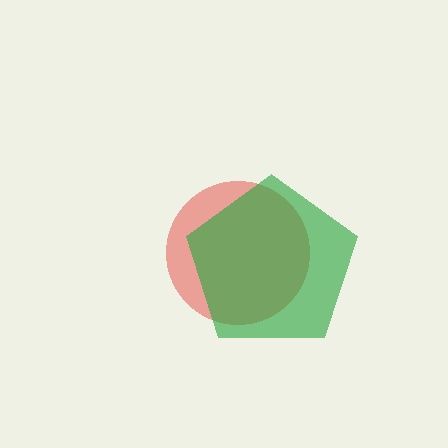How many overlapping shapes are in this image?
There are 2 overlapping shapes in the image.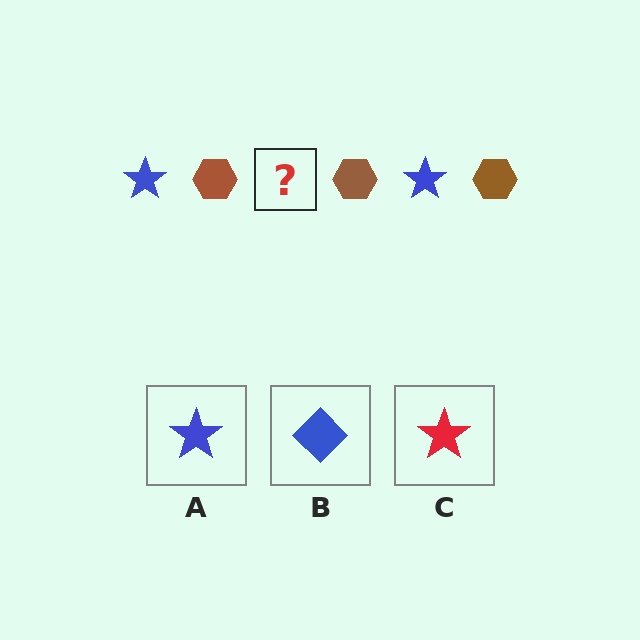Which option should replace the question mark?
Option A.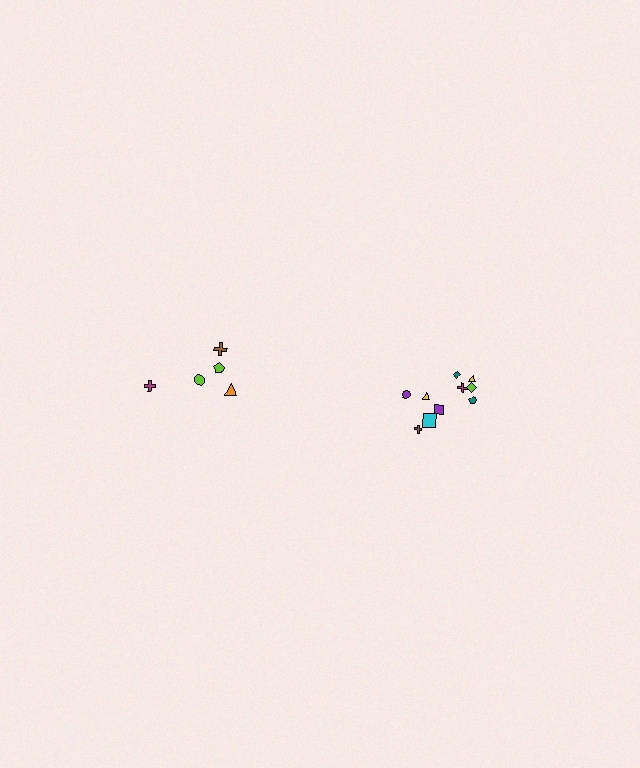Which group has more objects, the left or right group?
The right group.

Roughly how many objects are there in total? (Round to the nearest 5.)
Roughly 15 objects in total.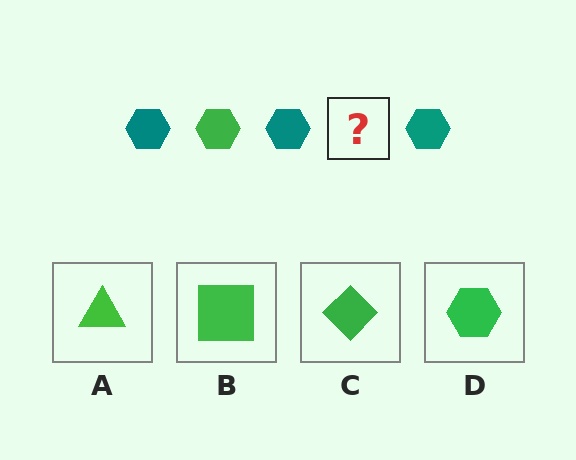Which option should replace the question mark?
Option D.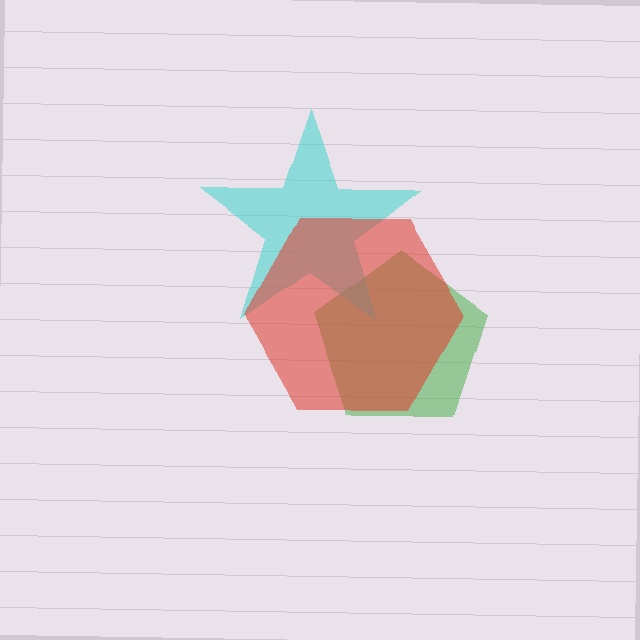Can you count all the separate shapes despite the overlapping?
Yes, there are 3 separate shapes.